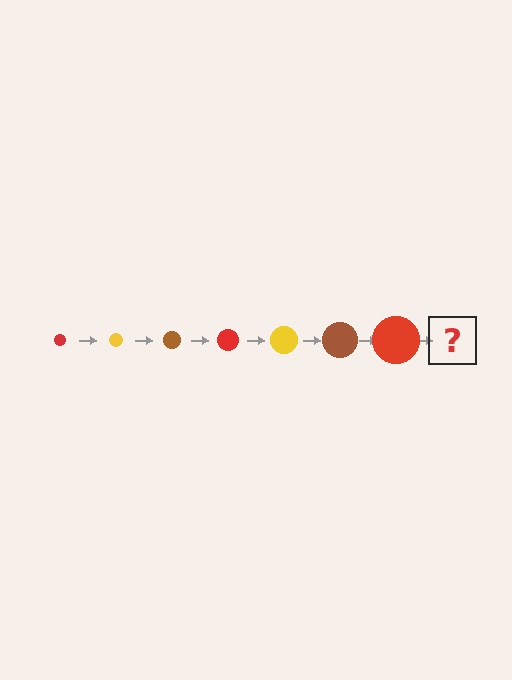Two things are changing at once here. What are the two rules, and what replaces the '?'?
The two rules are that the circle grows larger each step and the color cycles through red, yellow, and brown. The '?' should be a yellow circle, larger than the previous one.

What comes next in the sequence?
The next element should be a yellow circle, larger than the previous one.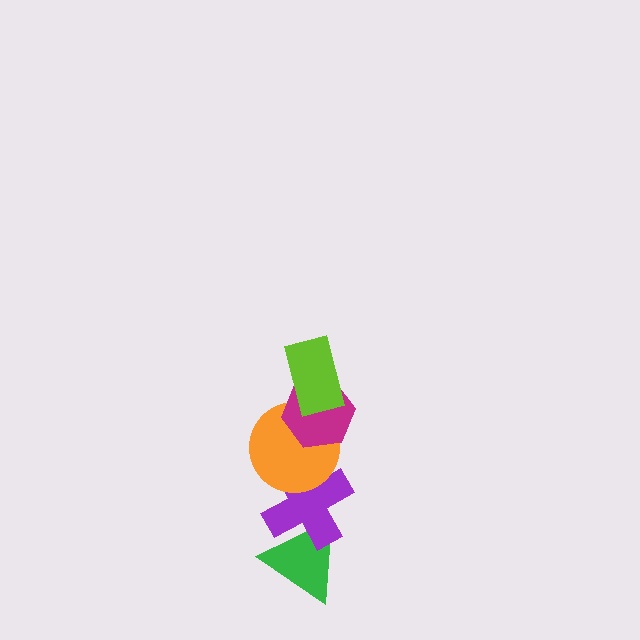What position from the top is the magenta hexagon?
The magenta hexagon is 2nd from the top.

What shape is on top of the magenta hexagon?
The lime rectangle is on top of the magenta hexagon.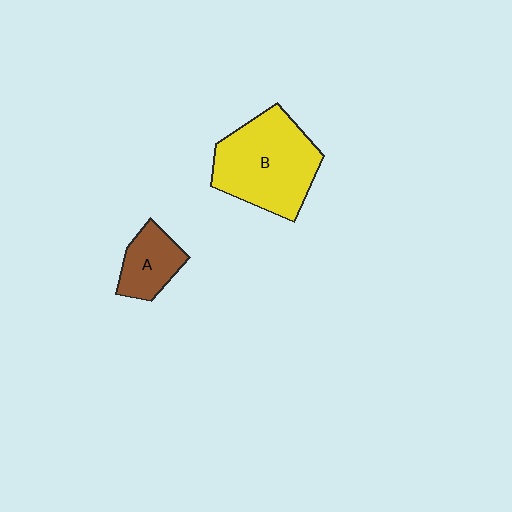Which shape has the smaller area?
Shape A (brown).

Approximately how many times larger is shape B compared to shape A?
Approximately 2.4 times.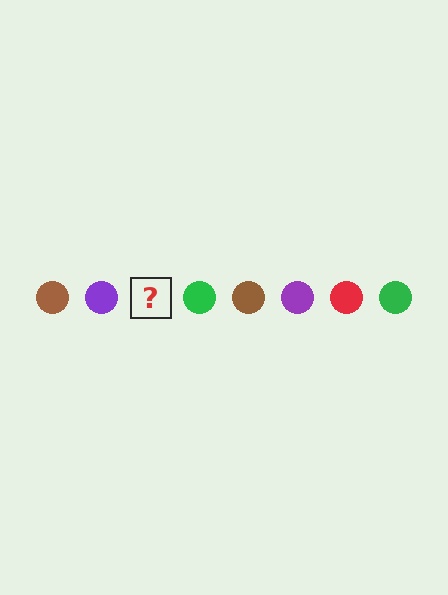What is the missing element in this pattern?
The missing element is a red circle.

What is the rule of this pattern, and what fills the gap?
The rule is that the pattern cycles through brown, purple, red, green circles. The gap should be filled with a red circle.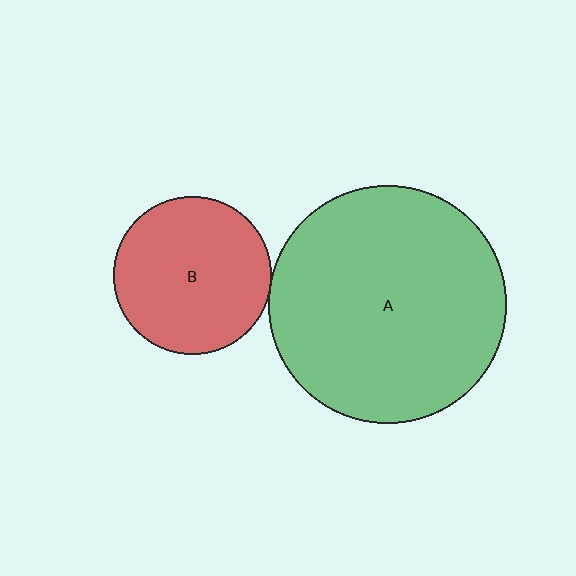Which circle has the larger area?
Circle A (green).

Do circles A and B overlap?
Yes.